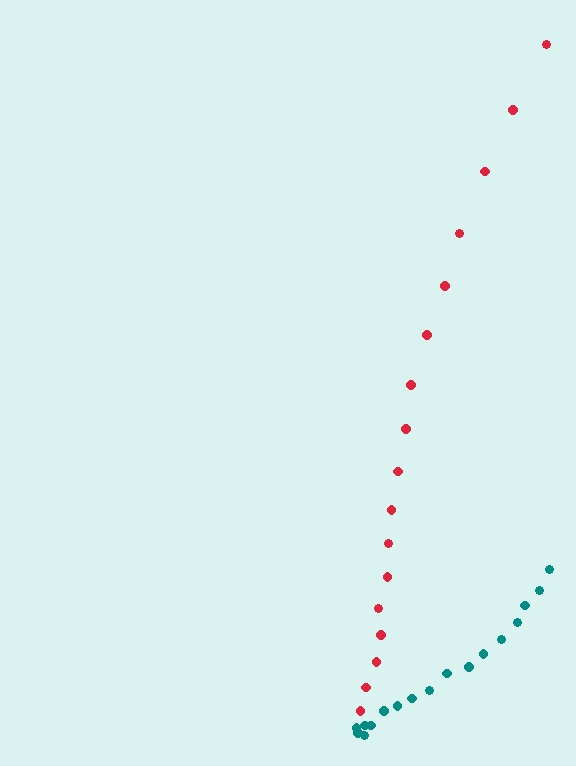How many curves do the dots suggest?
There are 2 distinct paths.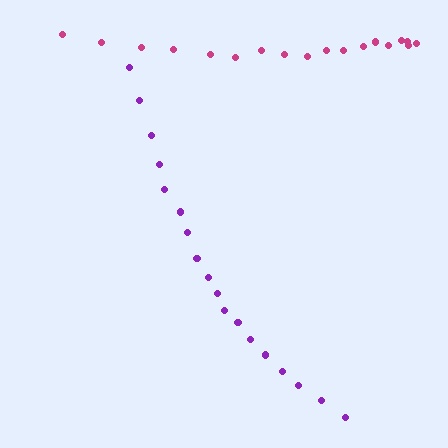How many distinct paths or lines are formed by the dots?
There are 2 distinct paths.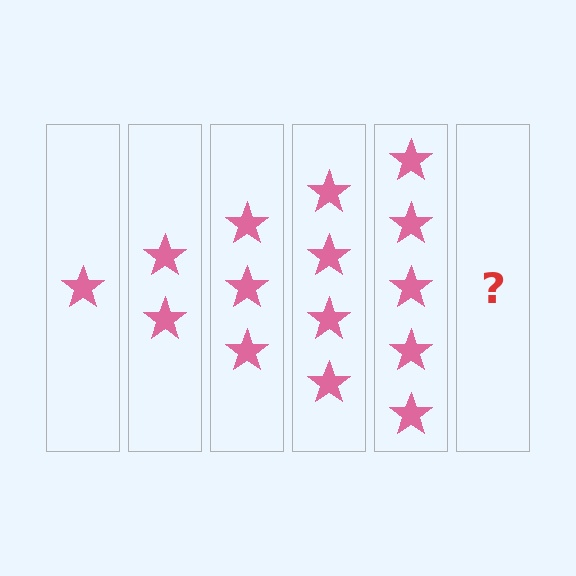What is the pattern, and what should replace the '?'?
The pattern is that each step adds one more star. The '?' should be 6 stars.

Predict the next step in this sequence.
The next step is 6 stars.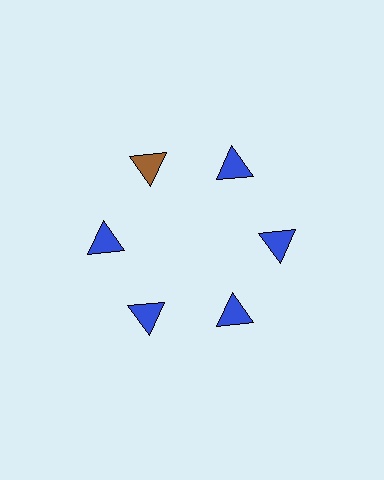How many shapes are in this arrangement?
There are 6 shapes arranged in a ring pattern.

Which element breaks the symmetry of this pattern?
The brown triangle at roughly the 11 o'clock position breaks the symmetry. All other shapes are blue triangles.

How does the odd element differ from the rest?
It has a different color: brown instead of blue.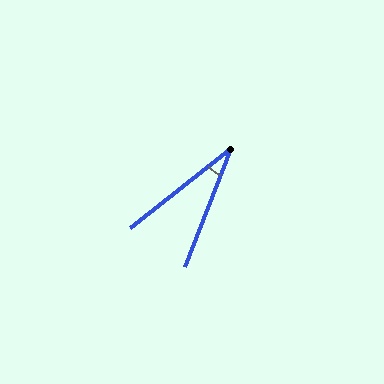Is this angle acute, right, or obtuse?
It is acute.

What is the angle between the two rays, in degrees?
Approximately 31 degrees.